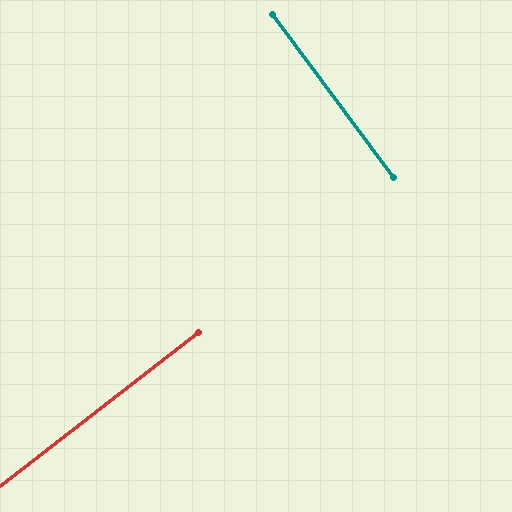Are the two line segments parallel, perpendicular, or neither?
Perpendicular — they meet at approximately 89°.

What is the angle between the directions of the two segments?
Approximately 89 degrees.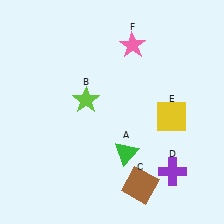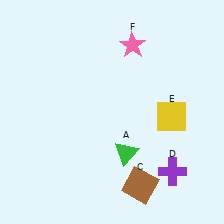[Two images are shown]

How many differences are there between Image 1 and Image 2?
There is 1 difference between the two images.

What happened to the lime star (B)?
The lime star (B) was removed in Image 2. It was in the top-left area of Image 1.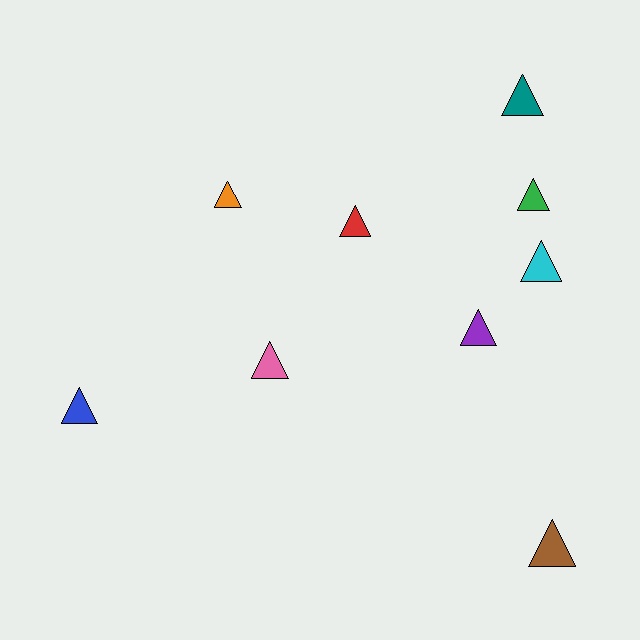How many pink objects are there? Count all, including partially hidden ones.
There is 1 pink object.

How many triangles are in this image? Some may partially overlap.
There are 9 triangles.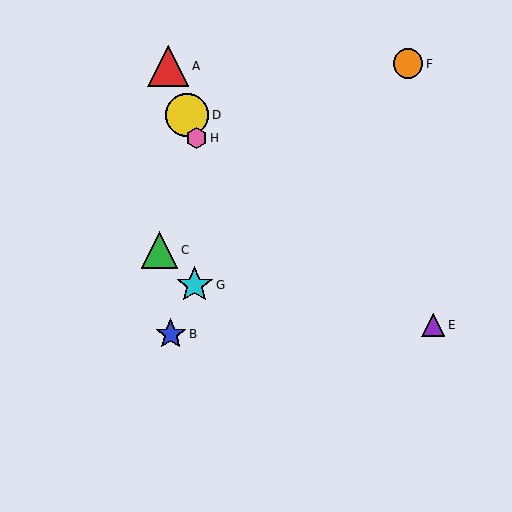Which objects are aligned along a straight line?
Objects A, D, H are aligned along a straight line.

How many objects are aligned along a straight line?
3 objects (A, D, H) are aligned along a straight line.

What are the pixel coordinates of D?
Object D is at (187, 115).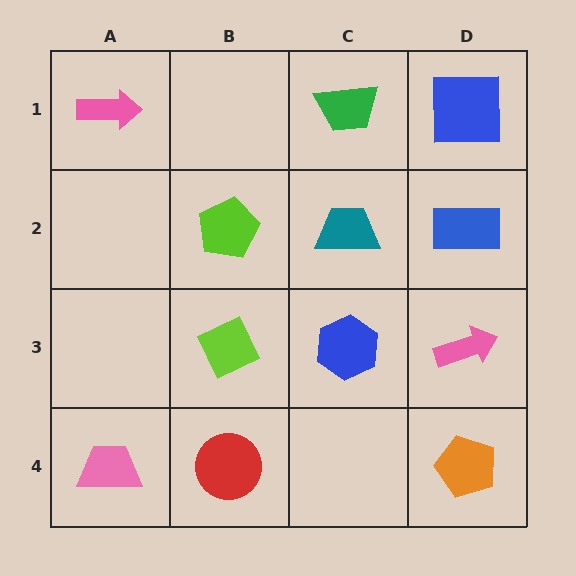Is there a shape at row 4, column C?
No, that cell is empty.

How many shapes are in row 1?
3 shapes.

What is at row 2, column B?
A lime pentagon.